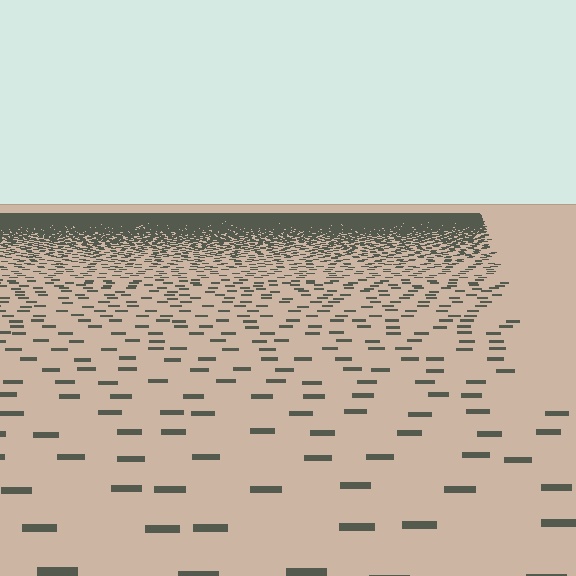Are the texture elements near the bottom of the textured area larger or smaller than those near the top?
Larger. Near the bottom, elements are closer to the viewer and appear at a bigger on-screen size.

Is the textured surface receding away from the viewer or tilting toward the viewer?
The surface is receding away from the viewer. Texture elements get smaller and denser toward the top.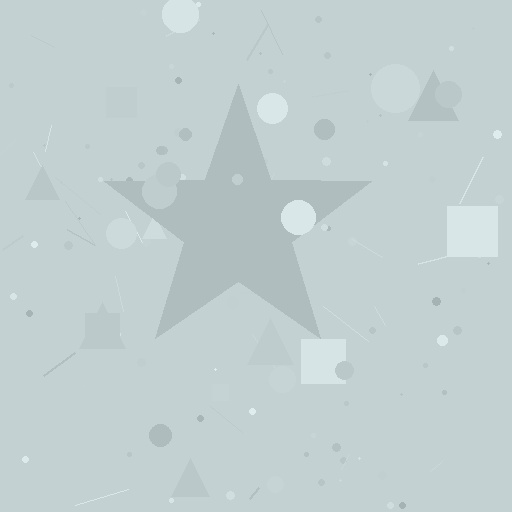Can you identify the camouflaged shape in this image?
The camouflaged shape is a star.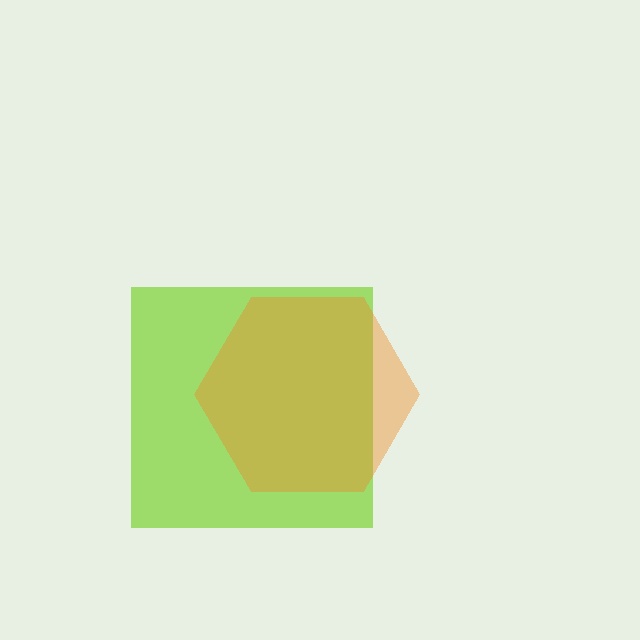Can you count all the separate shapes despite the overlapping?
Yes, there are 2 separate shapes.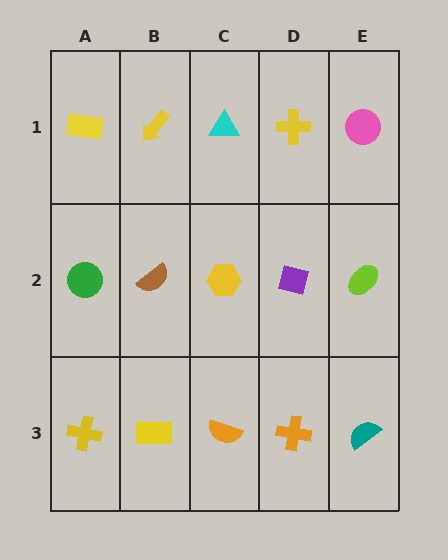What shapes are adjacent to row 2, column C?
A cyan triangle (row 1, column C), an orange semicircle (row 3, column C), a brown semicircle (row 2, column B), a purple square (row 2, column D).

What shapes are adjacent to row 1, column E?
A lime ellipse (row 2, column E), a yellow cross (row 1, column D).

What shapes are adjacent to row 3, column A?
A green circle (row 2, column A), a yellow rectangle (row 3, column B).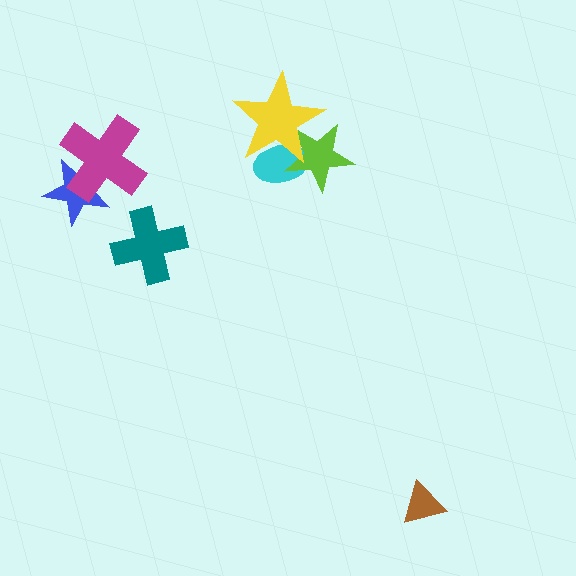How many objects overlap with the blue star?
1 object overlaps with the blue star.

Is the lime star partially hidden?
Yes, it is partially covered by another shape.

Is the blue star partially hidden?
Yes, it is partially covered by another shape.